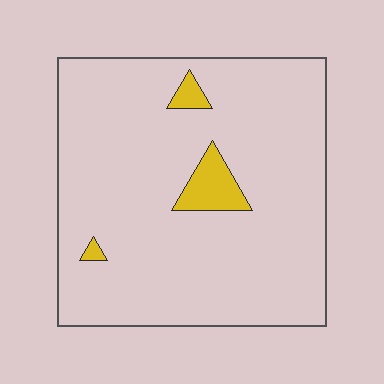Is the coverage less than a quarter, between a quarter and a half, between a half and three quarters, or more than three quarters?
Less than a quarter.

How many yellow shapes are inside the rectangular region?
3.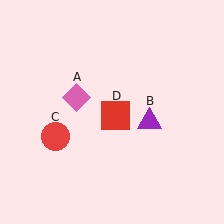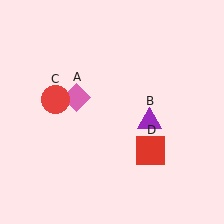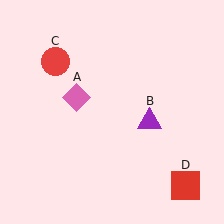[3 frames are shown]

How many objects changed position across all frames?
2 objects changed position: red circle (object C), red square (object D).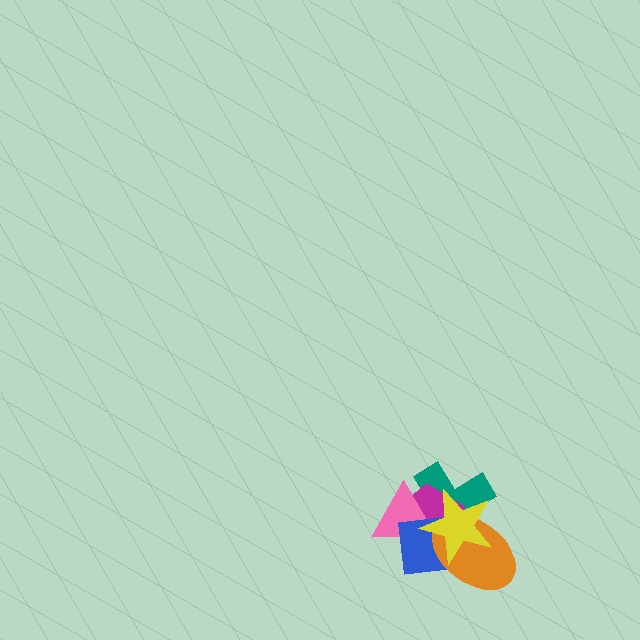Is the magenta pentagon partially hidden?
Yes, it is partially covered by another shape.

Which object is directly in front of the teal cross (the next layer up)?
The magenta pentagon is directly in front of the teal cross.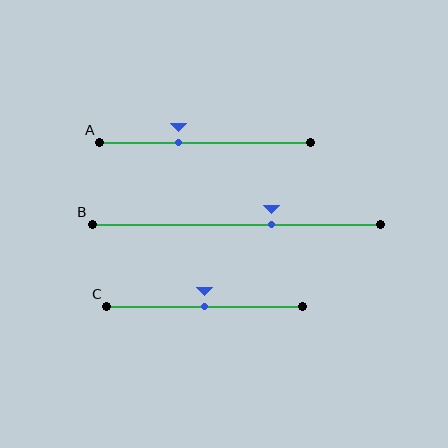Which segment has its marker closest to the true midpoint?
Segment C has its marker closest to the true midpoint.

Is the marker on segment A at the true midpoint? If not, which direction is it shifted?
No, the marker on segment A is shifted to the left by about 13% of the segment length.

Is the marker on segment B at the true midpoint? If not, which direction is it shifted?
No, the marker on segment B is shifted to the right by about 12% of the segment length.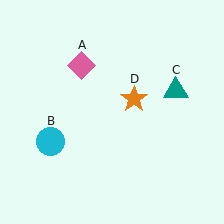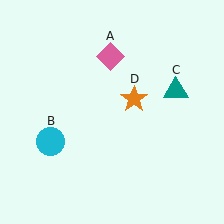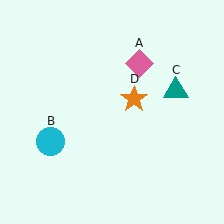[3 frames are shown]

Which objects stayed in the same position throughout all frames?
Cyan circle (object B) and teal triangle (object C) and orange star (object D) remained stationary.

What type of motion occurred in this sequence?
The pink diamond (object A) rotated clockwise around the center of the scene.